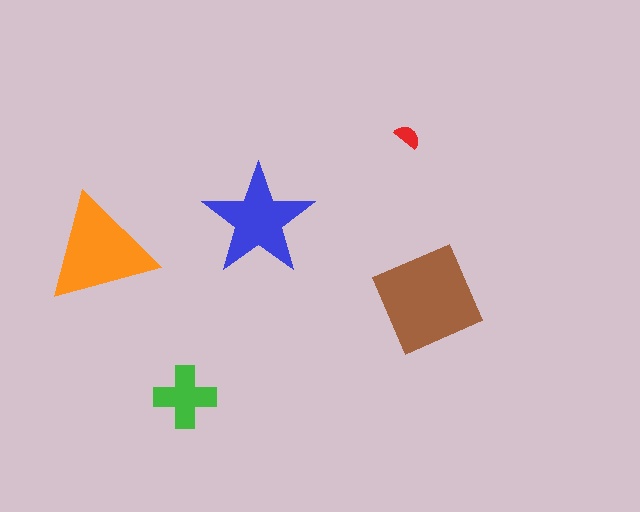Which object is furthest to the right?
The brown square is rightmost.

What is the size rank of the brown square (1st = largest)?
1st.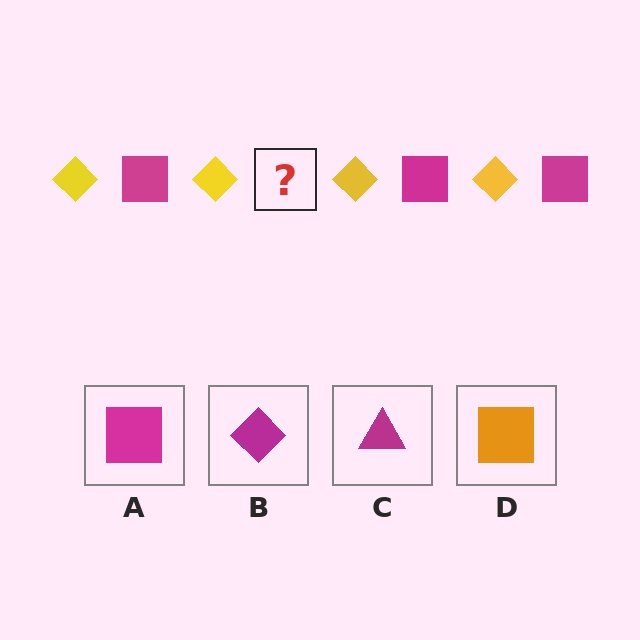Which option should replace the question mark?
Option A.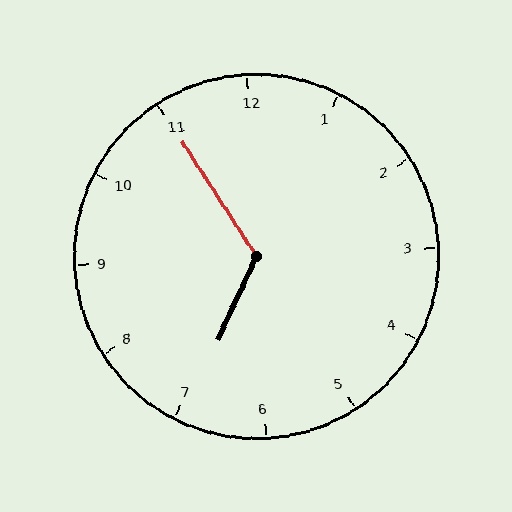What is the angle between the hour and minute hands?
Approximately 122 degrees.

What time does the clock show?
6:55.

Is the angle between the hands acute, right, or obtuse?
It is obtuse.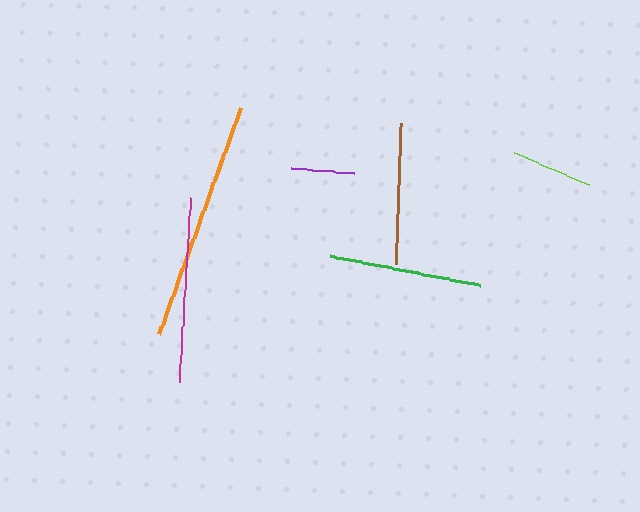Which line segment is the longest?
The orange line is the longest at approximately 241 pixels.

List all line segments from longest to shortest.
From longest to shortest: orange, magenta, green, brown, lime, purple.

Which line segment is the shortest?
The purple line is the shortest at approximately 63 pixels.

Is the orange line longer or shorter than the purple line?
The orange line is longer than the purple line.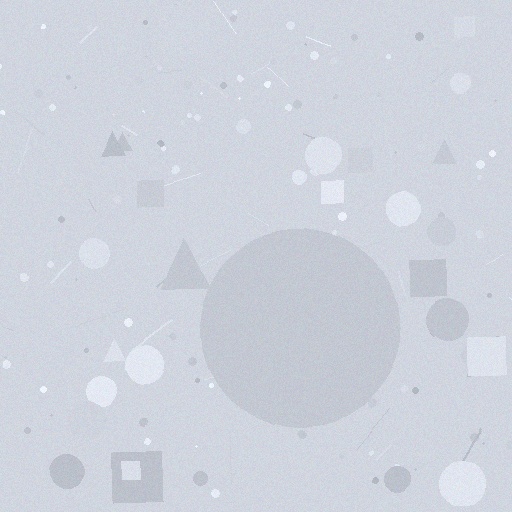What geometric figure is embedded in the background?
A circle is embedded in the background.